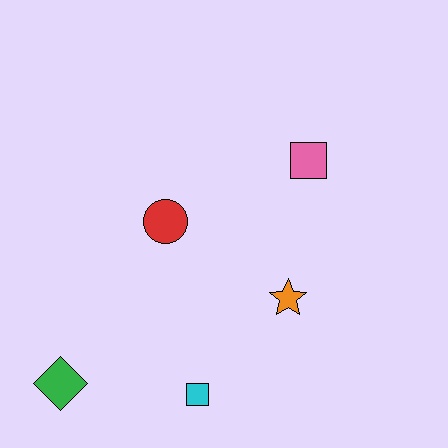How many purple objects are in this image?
There are no purple objects.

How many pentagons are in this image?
There are no pentagons.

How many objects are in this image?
There are 5 objects.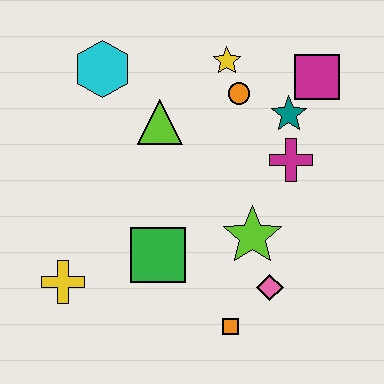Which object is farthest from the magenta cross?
The yellow cross is farthest from the magenta cross.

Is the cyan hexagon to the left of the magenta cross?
Yes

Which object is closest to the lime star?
The pink diamond is closest to the lime star.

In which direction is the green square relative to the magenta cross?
The green square is to the left of the magenta cross.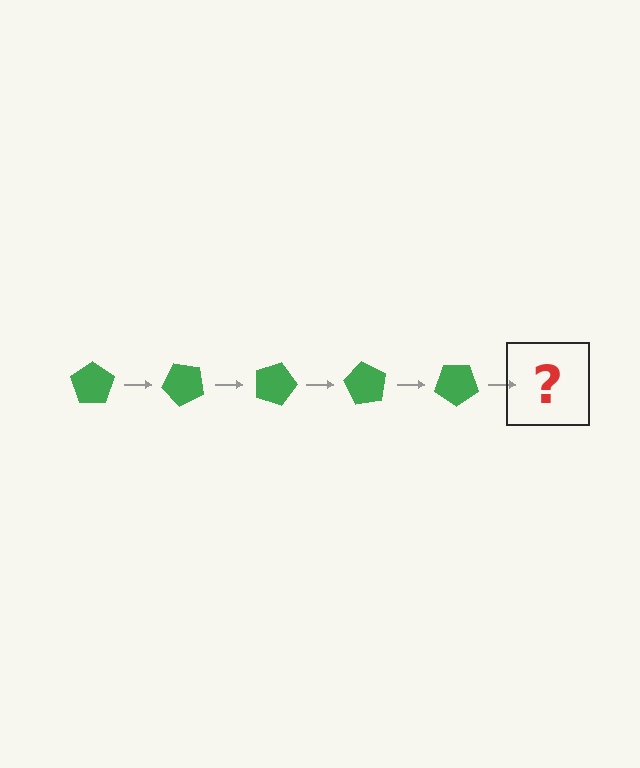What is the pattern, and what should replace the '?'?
The pattern is that the pentagon rotates 45 degrees each step. The '?' should be a green pentagon rotated 225 degrees.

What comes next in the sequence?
The next element should be a green pentagon rotated 225 degrees.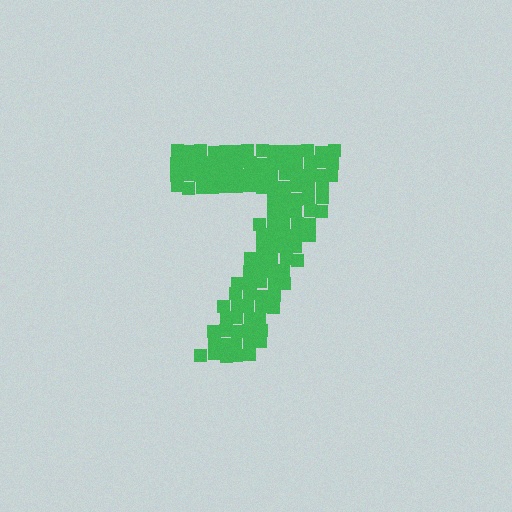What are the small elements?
The small elements are squares.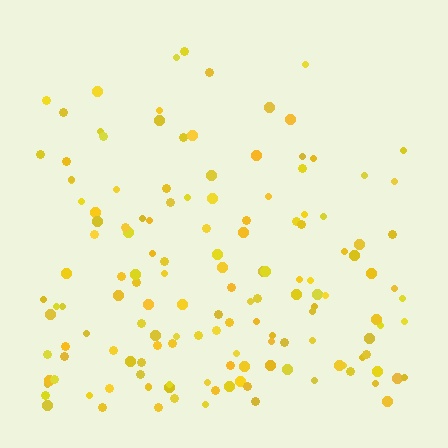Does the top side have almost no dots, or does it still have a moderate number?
Still a moderate number, just noticeably fewer than the bottom.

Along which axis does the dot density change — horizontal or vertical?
Vertical.